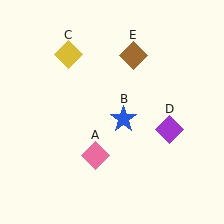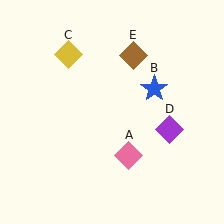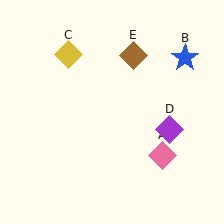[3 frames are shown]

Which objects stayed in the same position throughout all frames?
Yellow diamond (object C) and purple diamond (object D) and brown diamond (object E) remained stationary.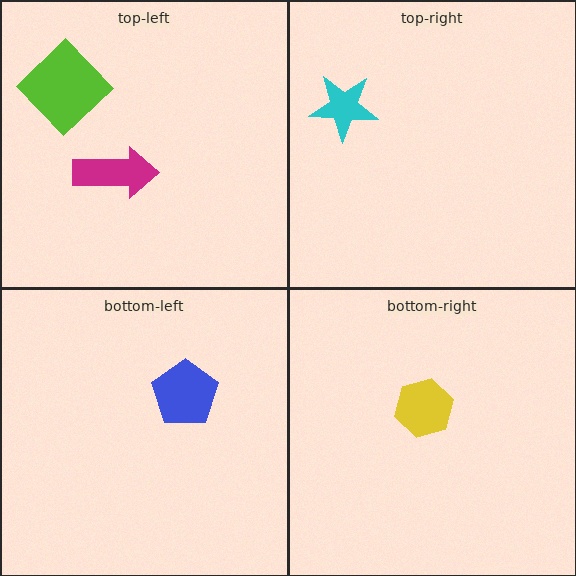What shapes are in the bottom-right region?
The yellow hexagon.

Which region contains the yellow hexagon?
The bottom-right region.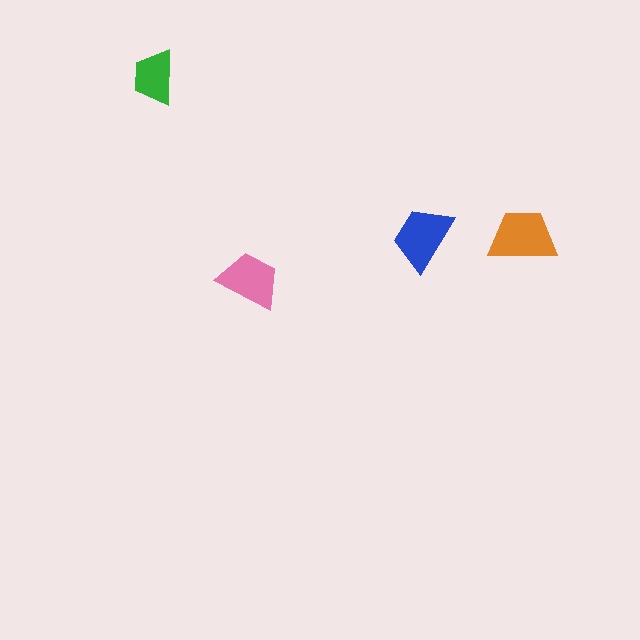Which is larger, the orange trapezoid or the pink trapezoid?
The orange one.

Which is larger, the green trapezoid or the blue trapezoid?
The blue one.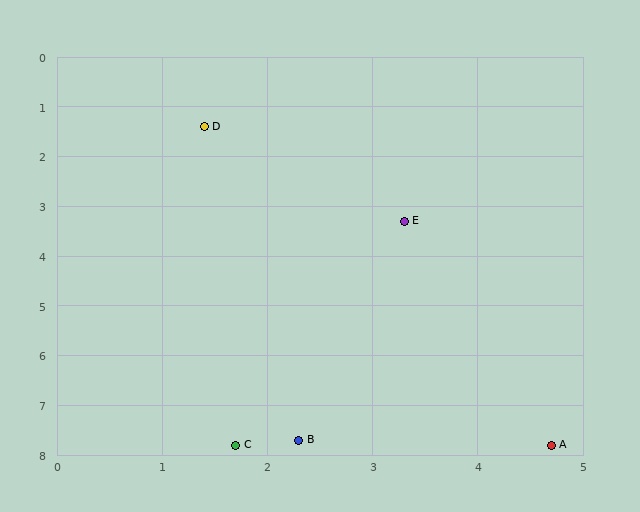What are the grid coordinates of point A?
Point A is at approximately (4.7, 7.8).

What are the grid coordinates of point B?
Point B is at approximately (2.3, 7.7).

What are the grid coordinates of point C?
Point C is at approximately (1.7, 7.8).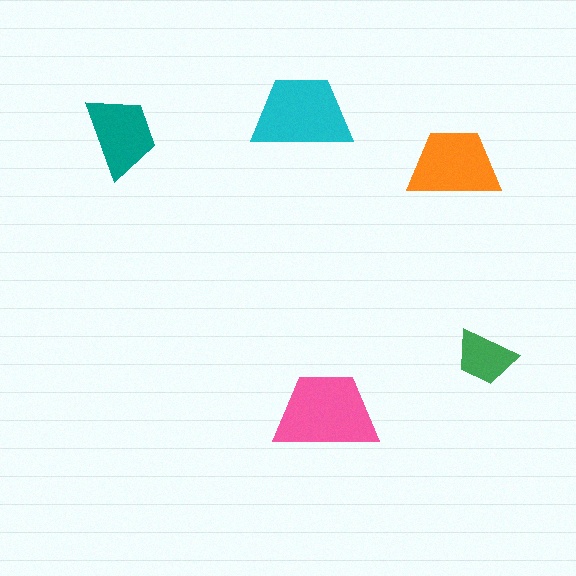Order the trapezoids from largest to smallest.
the pink one, the cyan one, the orange one, the teal one, the green one.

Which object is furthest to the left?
The teal trapezoid is leftmost.